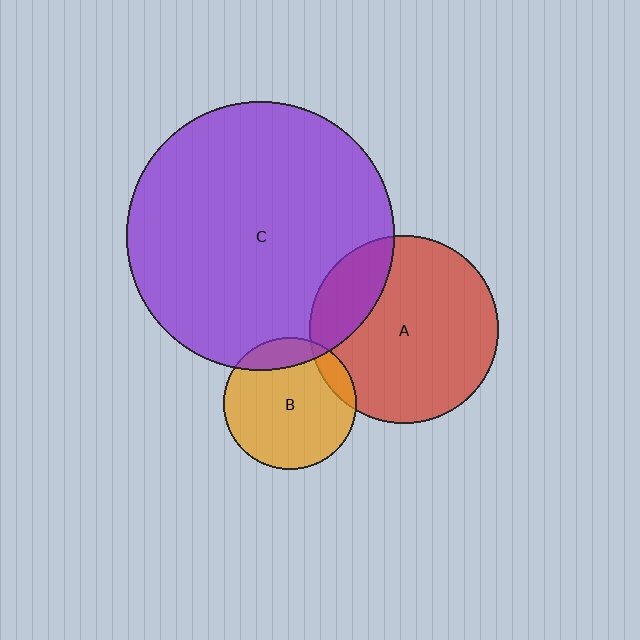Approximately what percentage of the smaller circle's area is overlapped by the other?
Approximately 20%.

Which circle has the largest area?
Circle C (purple).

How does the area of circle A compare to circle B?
Approximately 2.0 times.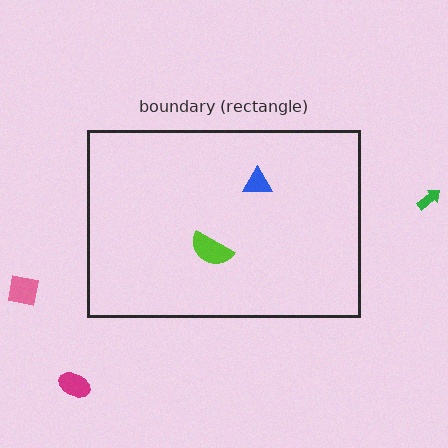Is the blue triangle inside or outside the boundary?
Inside.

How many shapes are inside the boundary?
2 inside, 3 outside.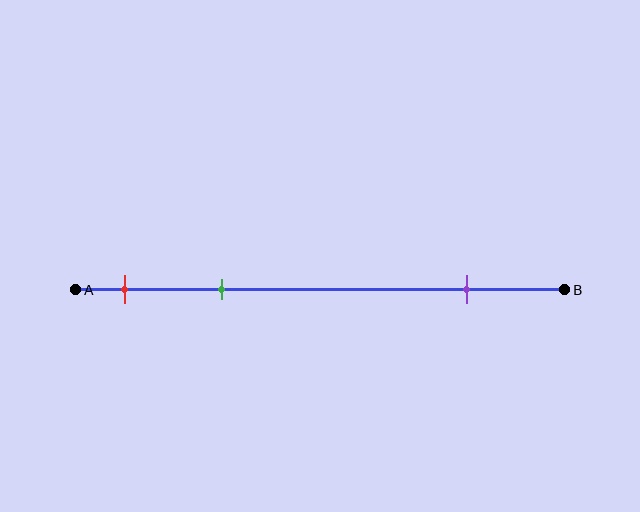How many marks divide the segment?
There are 3 marks dividing the segment.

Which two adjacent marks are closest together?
The red and green marks are the closest adjacent pair.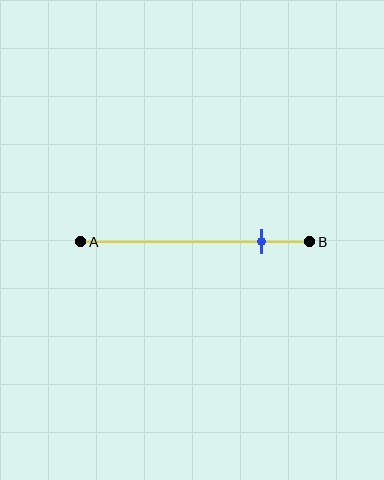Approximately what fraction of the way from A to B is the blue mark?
The blue mark is approximately 80% of the way from A to B.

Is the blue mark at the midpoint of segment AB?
No, the mark is at about 80% from A, not at the 50% midpoint.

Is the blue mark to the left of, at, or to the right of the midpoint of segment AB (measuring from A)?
The blue mark is to the right of the midpoint of segment AB.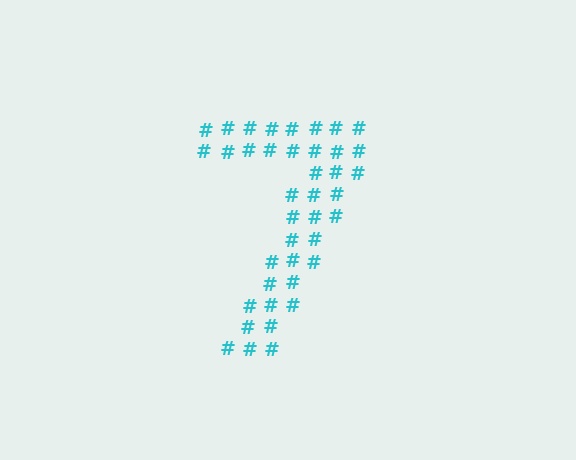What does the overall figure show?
The overall figure shows the digit 7.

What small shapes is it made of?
It is made of small hash symbols.